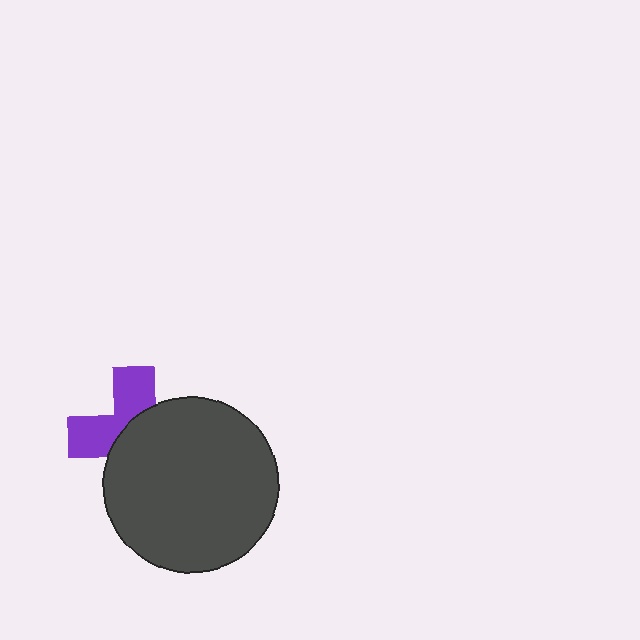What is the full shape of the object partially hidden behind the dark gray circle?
The partially hidden object is a purple cross.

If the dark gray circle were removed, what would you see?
You would see the complete purple cross.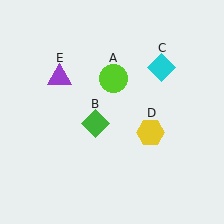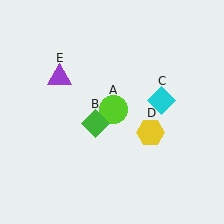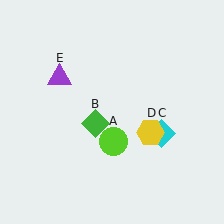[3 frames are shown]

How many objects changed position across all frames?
2 objects changed position: lime circle (object A), cyan diamond (object C).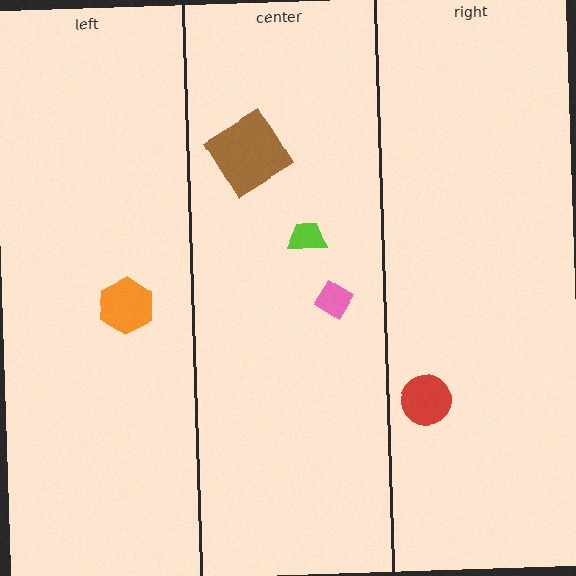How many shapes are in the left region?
1.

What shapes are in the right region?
The red circle.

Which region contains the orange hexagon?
The left region.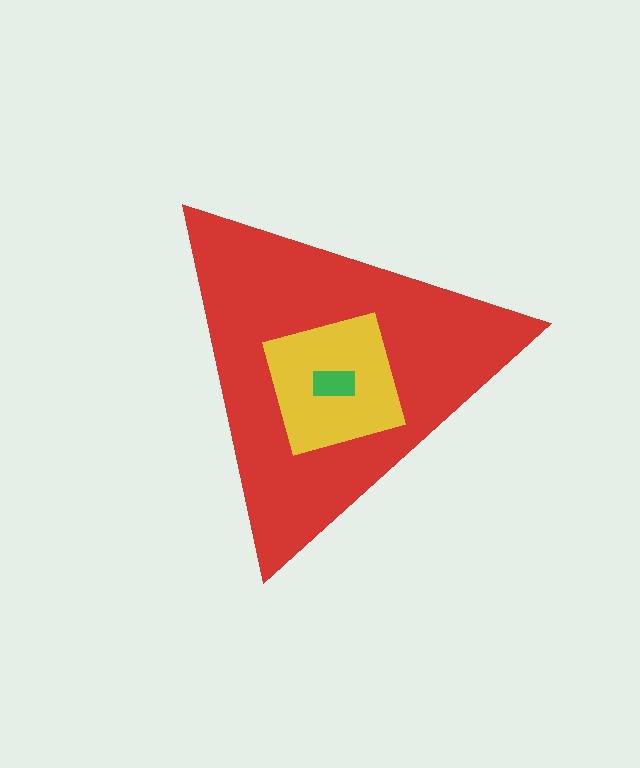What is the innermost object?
The green rectangle.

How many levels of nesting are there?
3.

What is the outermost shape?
The red triangle.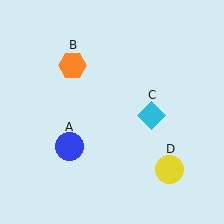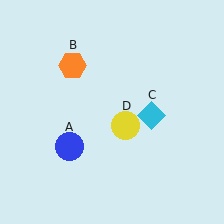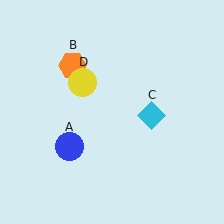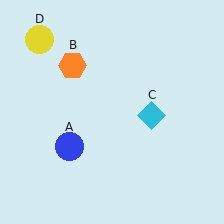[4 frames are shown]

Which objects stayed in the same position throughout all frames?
Blue circle (object A) and orange hexagon (object B) and cyan diamond (object C) remained stationary.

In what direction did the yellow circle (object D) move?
The yellow circle (object D) moved up and to the left.